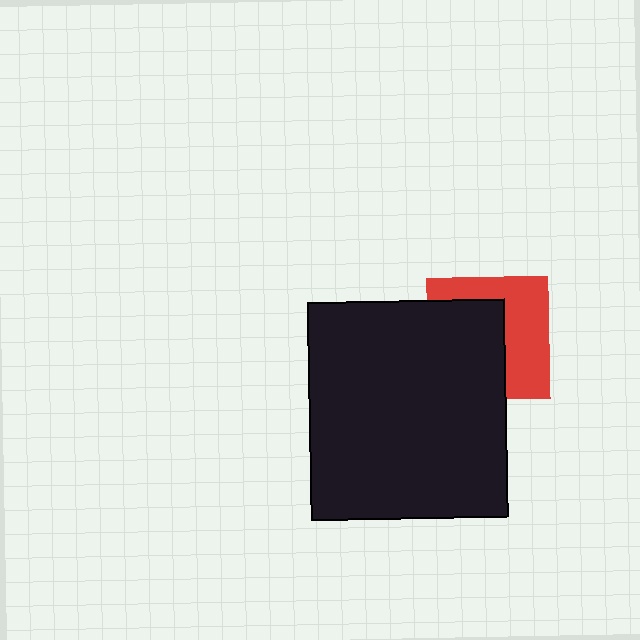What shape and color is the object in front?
The object in front is a black rectangle.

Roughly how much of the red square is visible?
About half of it is visible (roughly 47%).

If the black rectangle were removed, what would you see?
You would see the complete red square.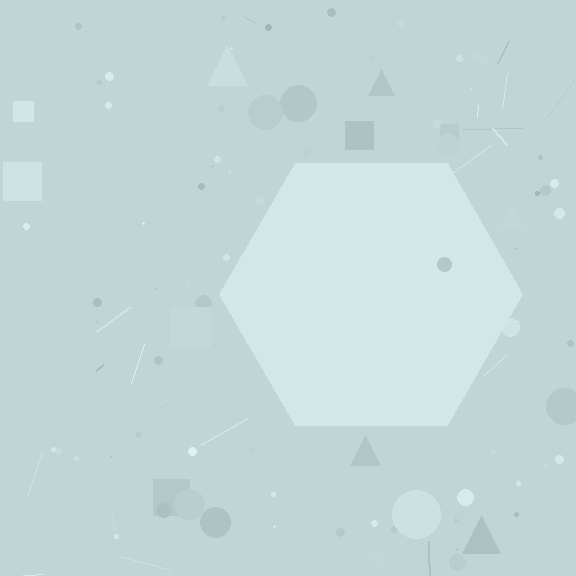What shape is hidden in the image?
A hexagon is hidden in the image.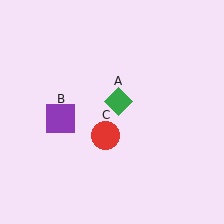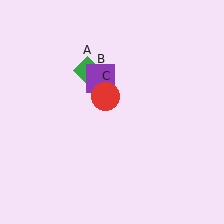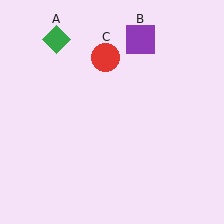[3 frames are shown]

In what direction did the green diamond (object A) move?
The green diamond (object A) moved up and to the left.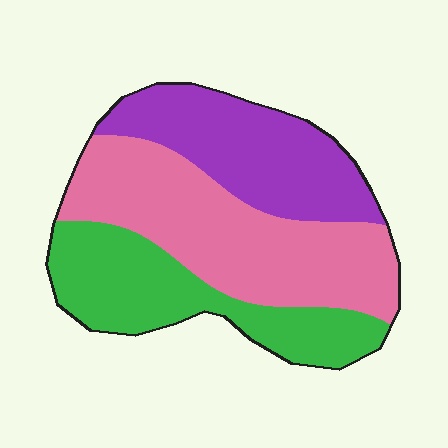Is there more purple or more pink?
Pink.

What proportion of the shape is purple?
Purple takes up about one quarter (1/4) of the shape.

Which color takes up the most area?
Pink, at roughly 40%.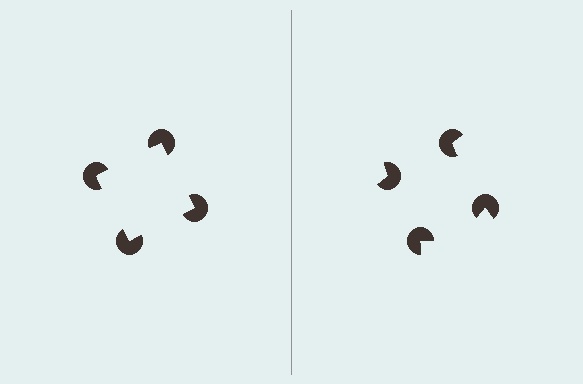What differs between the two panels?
The pac-man discs are positioned identically on both sides; only the wedge orientations differ. On the left they align to a square; on the right they are misaligned.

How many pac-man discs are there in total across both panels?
8 — 4 on each side.